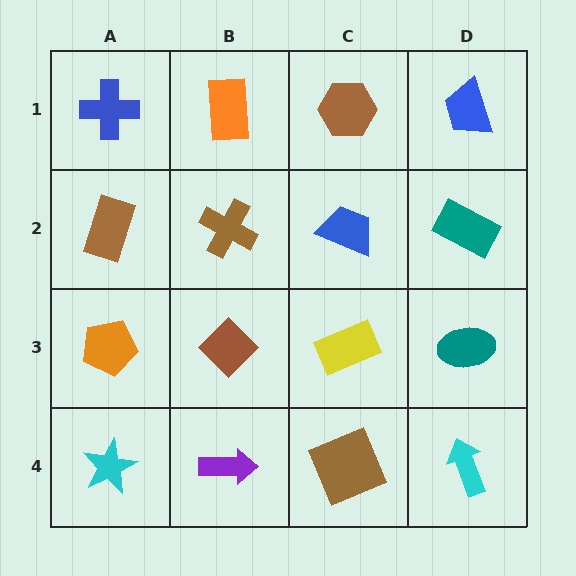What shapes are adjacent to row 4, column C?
A yellow rectangle (row 3, column C), a purple arrow (row 4, column B), a cyan arrow (row 4, column D).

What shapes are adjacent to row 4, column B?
A brown diamond (row 3, column B), a cyan star (row 4, column A), a brown square (row 4, column C).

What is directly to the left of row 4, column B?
A cyan star.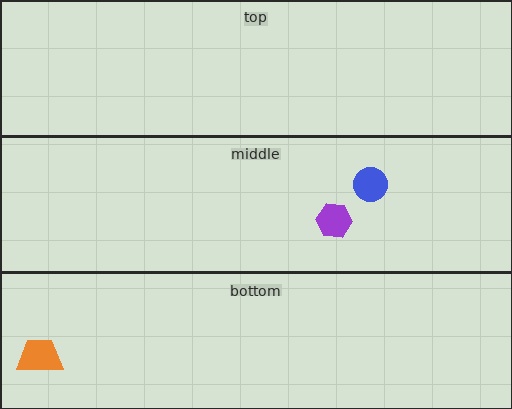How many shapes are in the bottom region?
1.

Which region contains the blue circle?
The middle region.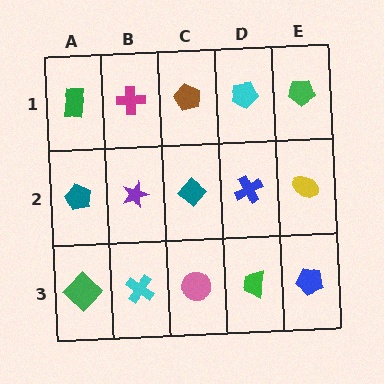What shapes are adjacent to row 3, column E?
A yellow ellipse (row 2, column E), a green trapezoid (row 3, column D).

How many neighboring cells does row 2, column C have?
4.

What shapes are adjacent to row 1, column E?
A yellow ellipse (row 2, column E), a cyan pentagon (row 1, column D).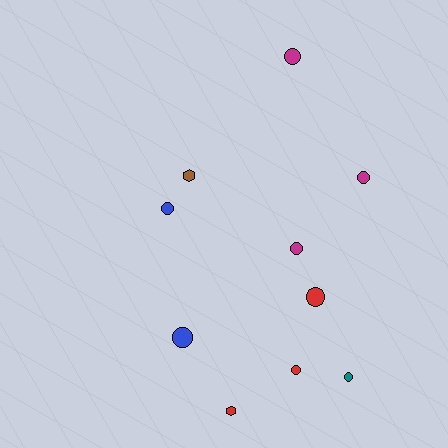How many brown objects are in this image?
There is 1 brown object.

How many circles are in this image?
There are 8 circles.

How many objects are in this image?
There are 10 objects.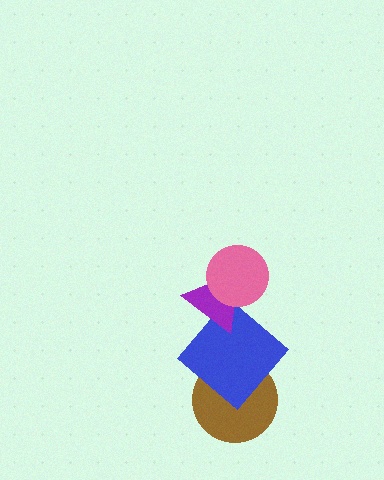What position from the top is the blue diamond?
The blue diamond is 3rd from the top.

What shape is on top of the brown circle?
The blue diamond is on top of the brown circle.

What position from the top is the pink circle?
The pink circle is 1st from the top.